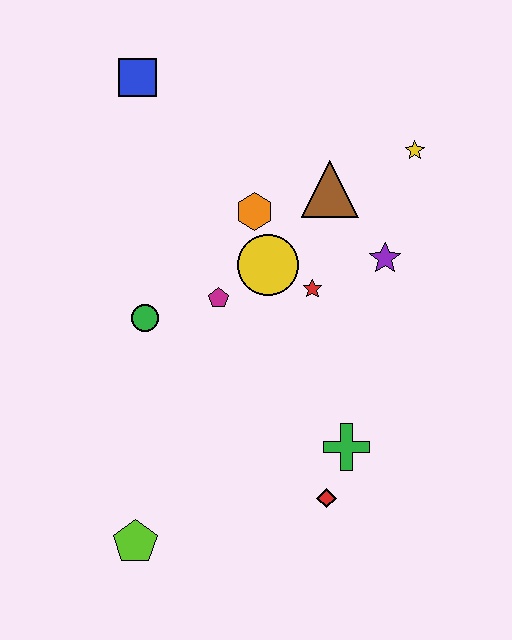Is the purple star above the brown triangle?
No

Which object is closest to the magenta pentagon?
The yellow circle is closest to the magenta pentagon.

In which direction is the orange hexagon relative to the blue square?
The orange hexagon is below the blue square.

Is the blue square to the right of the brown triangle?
No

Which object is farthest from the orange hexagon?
The lime pentagon is farthest from the orange hexagon.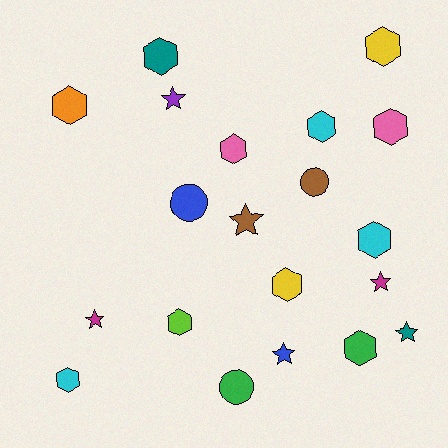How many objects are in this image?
There are 20 objects.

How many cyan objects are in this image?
There are 3 cyan objects.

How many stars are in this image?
There are 6 stars.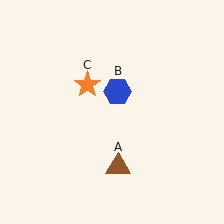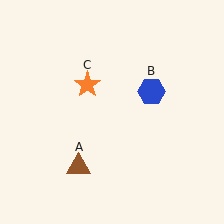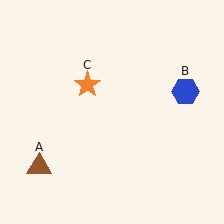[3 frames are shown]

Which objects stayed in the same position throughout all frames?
Orange star (object C) remained stationary.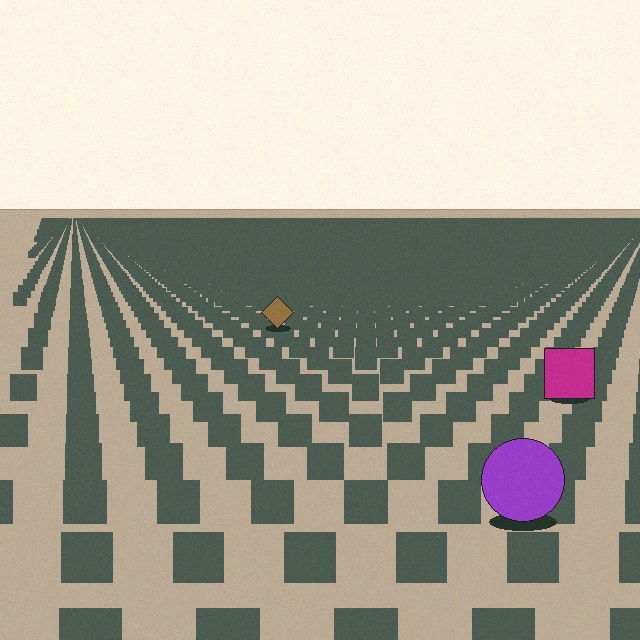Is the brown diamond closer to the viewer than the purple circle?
No. The purple circle is closer — you can tell from the texture gradient: the ground texture is coarser near it.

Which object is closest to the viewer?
The purple circle is closest. The texture marks near it are larger and more spread out.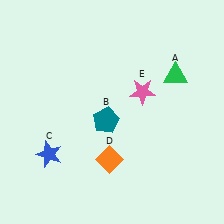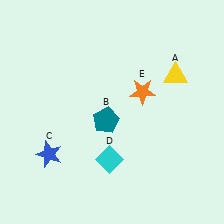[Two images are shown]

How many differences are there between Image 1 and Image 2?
There are 3 differences between the two images.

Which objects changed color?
A changed from green to yellow. D changed from orange to cyan. E changed from pink to orange.